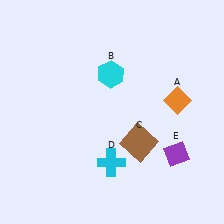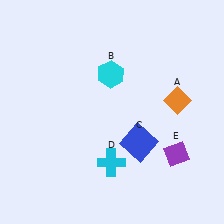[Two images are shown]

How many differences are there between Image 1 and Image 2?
There is 1 difference between the two images.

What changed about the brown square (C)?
In Image 1, C is brown. In Image 2, it changed to blue.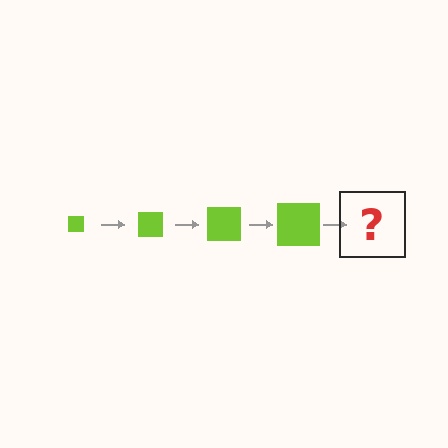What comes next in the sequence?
The next element should be a lime square, larger than the previous one.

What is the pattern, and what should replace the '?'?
The pattern is that the square gets progressively larger each step. The '?' should be a lime square, larger than the previous one.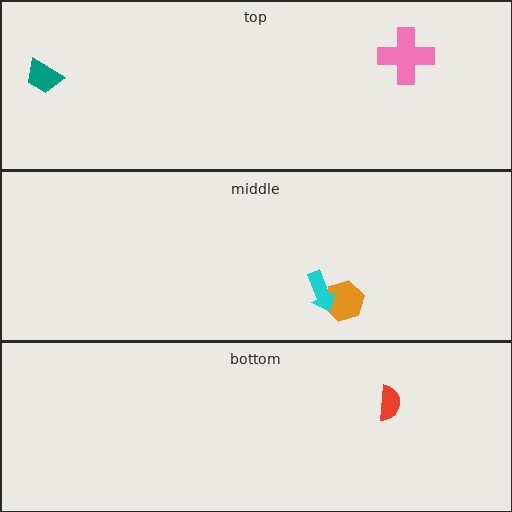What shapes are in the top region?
The pink cross, the teal trapezoid.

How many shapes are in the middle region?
2.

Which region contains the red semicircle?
The bottom region.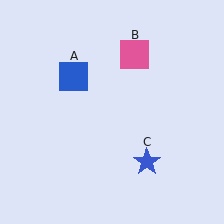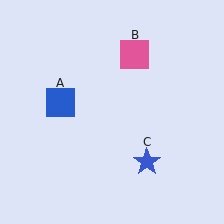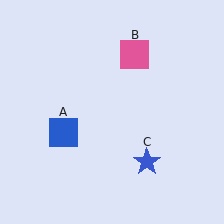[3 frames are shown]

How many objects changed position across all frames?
1 object changed position: blue square (object A).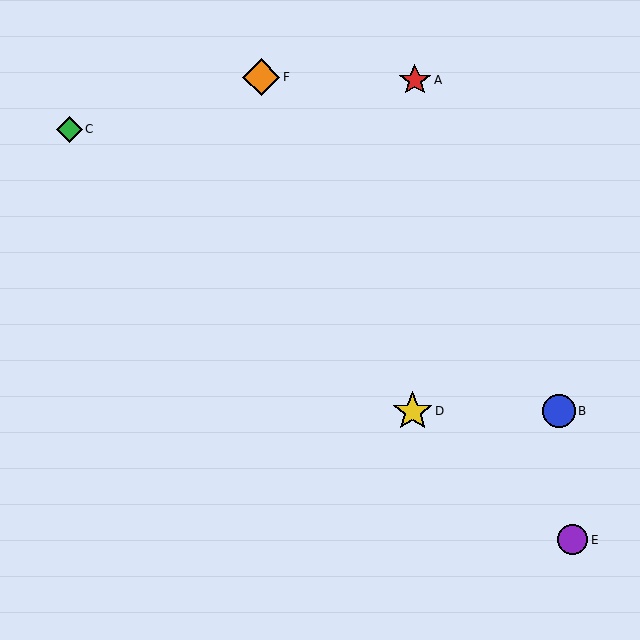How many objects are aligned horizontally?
2 objects (B, D) are aligned horizontally.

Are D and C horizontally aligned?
No, D is at y≈411 and C is at y≈129.